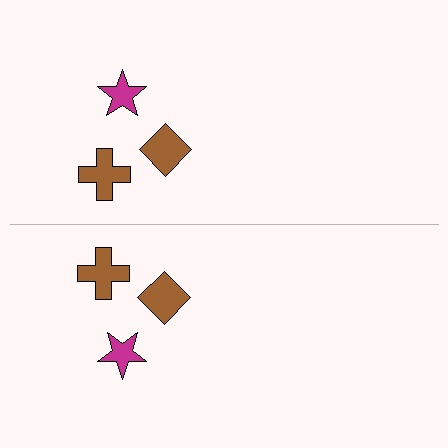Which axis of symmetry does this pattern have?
The pattern has a horizontal axis of symmetry running through the center of the image.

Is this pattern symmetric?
Yes, this pattern has bilateral (reflection) symmetry.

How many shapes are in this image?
There are 6 shapes in this image.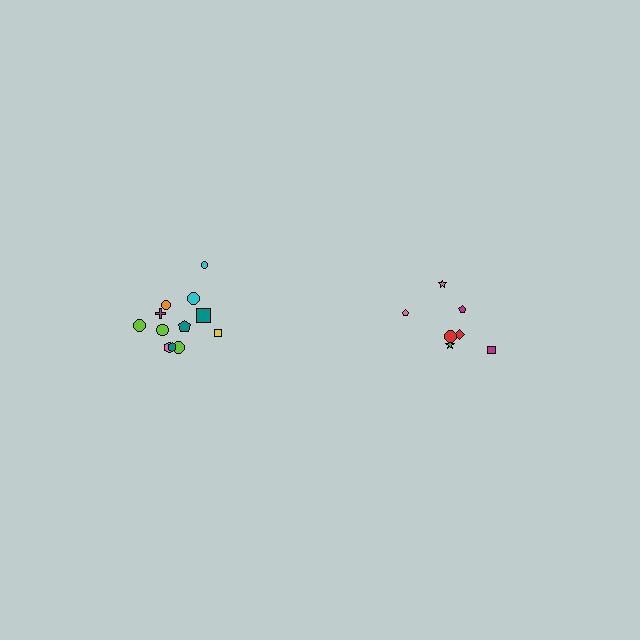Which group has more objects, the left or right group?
The left group.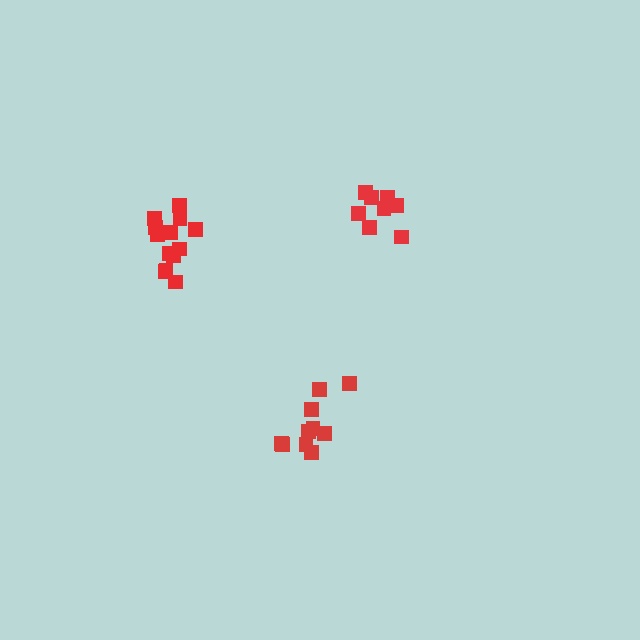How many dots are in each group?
Group 1: 10 dots, Group 2: 8 dots, Group 3: 13 dots (31 total).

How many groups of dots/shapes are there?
There are 3 groups.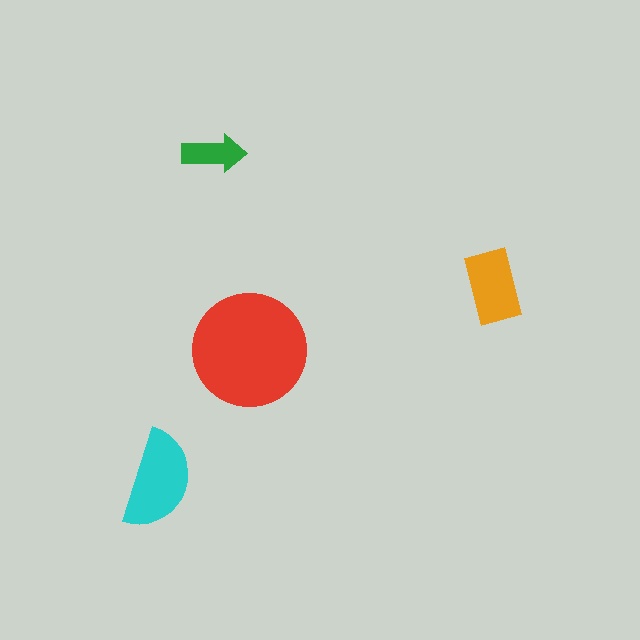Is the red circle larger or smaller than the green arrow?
Larger.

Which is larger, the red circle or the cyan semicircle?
The red circle.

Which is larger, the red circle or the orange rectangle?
The red circle.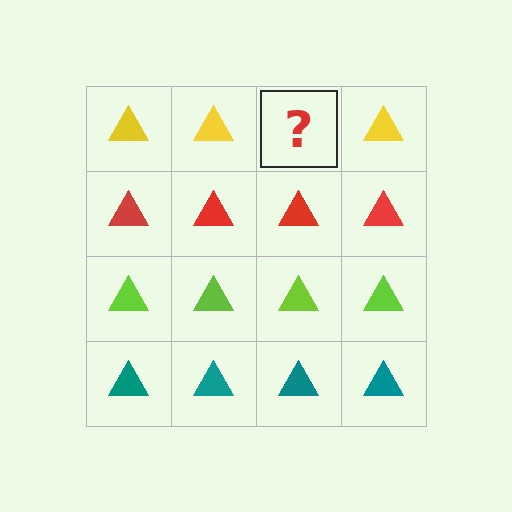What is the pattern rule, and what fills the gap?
The rule is that each row has a consistent color. The gap should be filled with a yellow triangle.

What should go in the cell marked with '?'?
The missing cell should contain a yellow triangle.